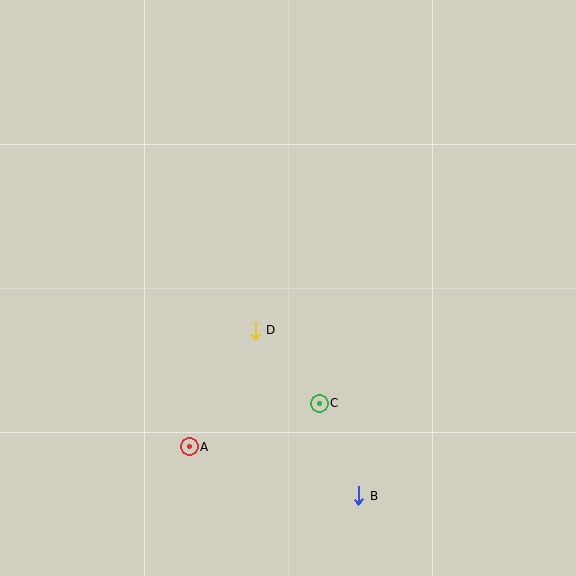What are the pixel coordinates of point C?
Point C is at (319, 403).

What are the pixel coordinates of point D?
Point D is at (255, 330).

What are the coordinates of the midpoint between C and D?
The midpoint between C and D is at (287, 367).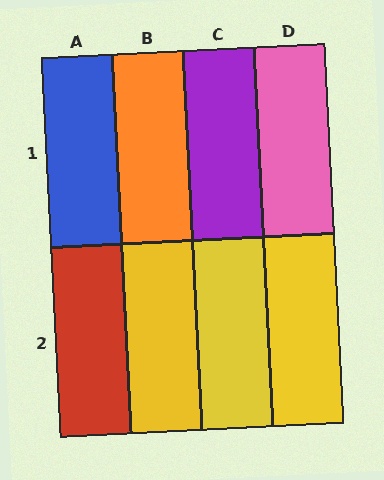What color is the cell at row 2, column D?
Yellow.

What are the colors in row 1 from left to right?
Blue, orange, purple, pink.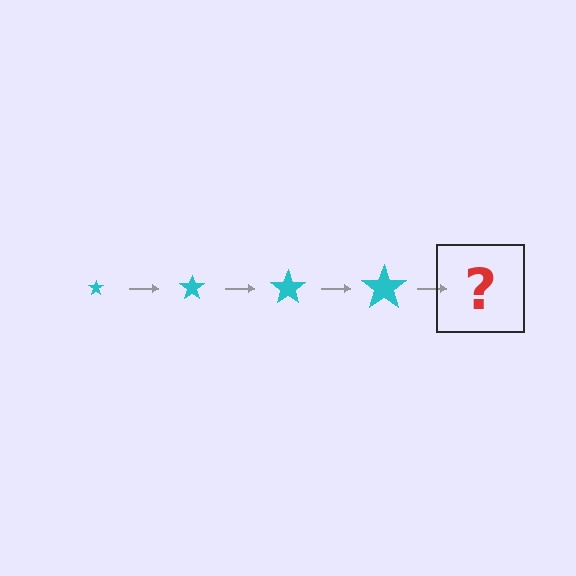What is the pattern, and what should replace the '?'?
The pattern is that the star gets progressively larger each step. The '?' should be a cyan star, larger than the previous one.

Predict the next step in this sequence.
The next step is a cyan star, larger than the previous one.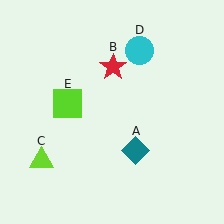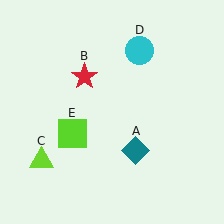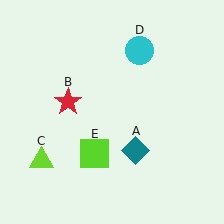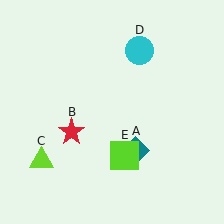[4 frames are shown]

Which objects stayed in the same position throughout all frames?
Teal diamond (object A) and lime triangle (object C) and cyan circle (object D) remained stationary.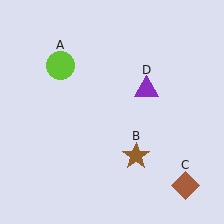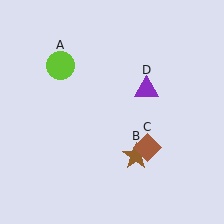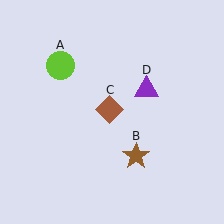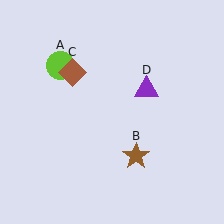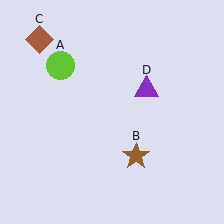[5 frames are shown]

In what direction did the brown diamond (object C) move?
The brown diamond (object C) moved up and to the left.